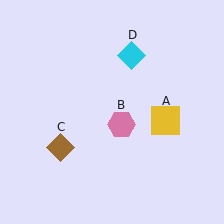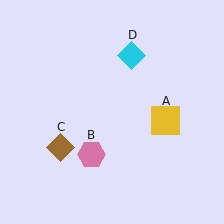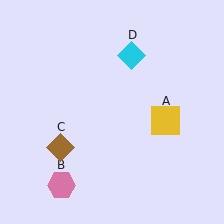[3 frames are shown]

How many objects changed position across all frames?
1 object changed position: pink hexagon (object B).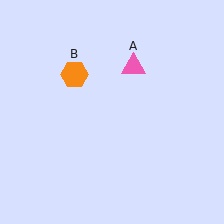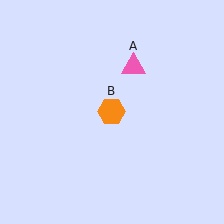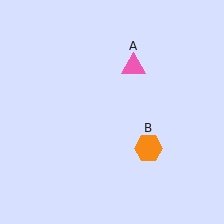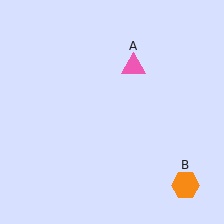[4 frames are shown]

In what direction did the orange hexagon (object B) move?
The orange hexagon (object B) moved down and to the right.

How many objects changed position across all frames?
1 object changed position: orange hexagon (object B).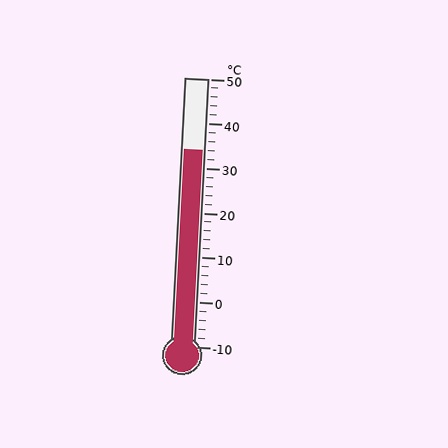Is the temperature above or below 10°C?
The temperature is above 10°C.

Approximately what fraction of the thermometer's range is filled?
The thermometer is filled to approximately 75% of its range.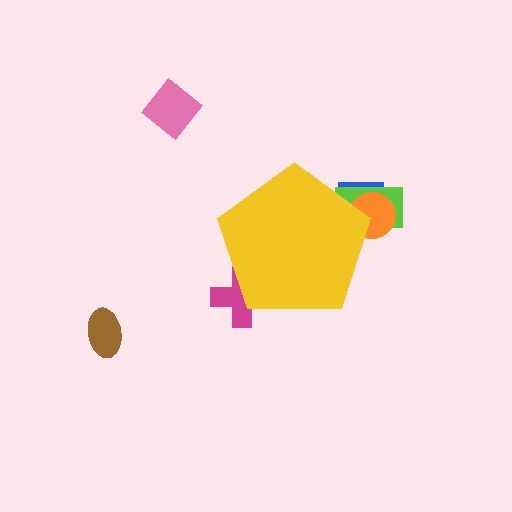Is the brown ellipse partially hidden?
No, the brown ellipse is fully visible.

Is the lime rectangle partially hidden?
Yes, the lime rectangle is partially hidden behind the yellow pentagon.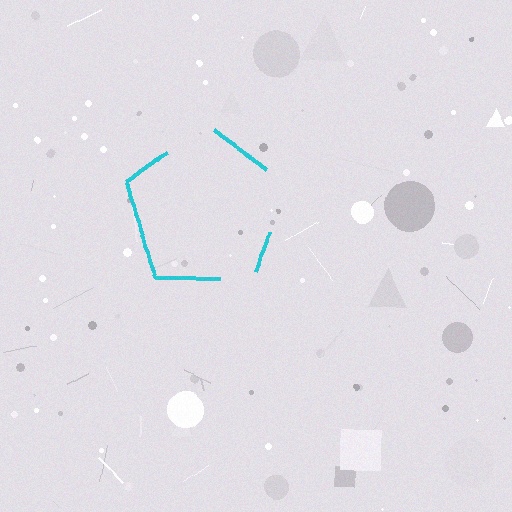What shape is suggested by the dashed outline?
The dashed outline suggests a pentagon.